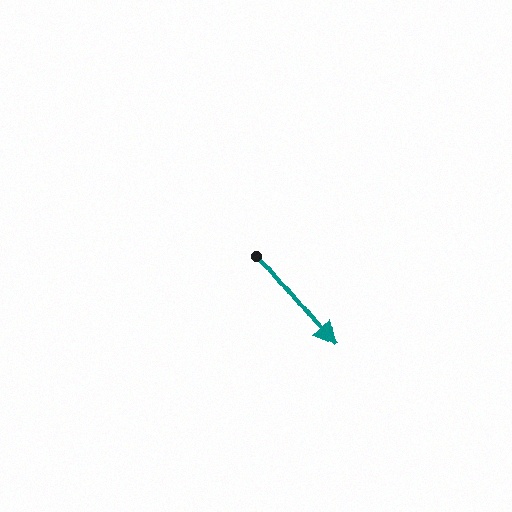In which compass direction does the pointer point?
Southeast.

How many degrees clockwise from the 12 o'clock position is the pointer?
Approximately 141 degrees.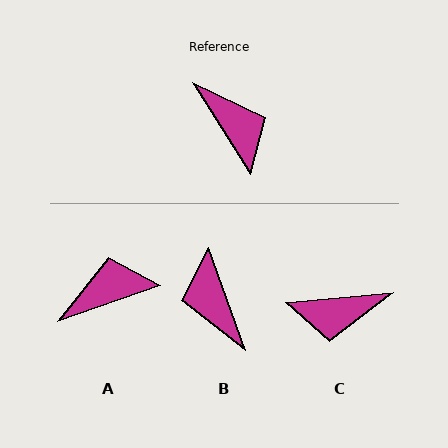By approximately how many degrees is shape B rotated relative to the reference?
Approximately 168 degrees counter-clockwise.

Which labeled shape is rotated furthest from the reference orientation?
B, about 168 degrees away.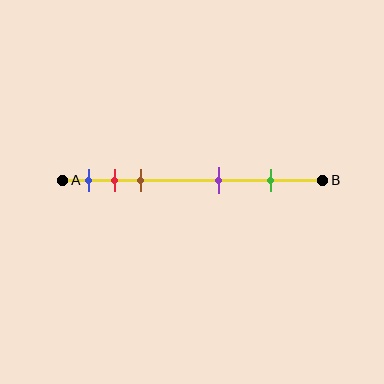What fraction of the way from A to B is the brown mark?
The brown mark is approximately 30% (0.3) of the way from A to B.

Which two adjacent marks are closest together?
The red and brown marks are the closest adjacent pair.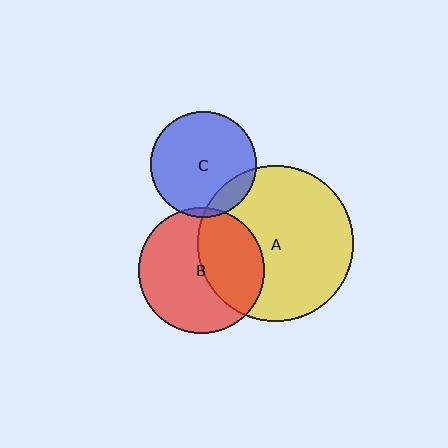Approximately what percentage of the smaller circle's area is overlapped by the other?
Approximately 5%.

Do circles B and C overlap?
Yes.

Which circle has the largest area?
Circle A (yellow).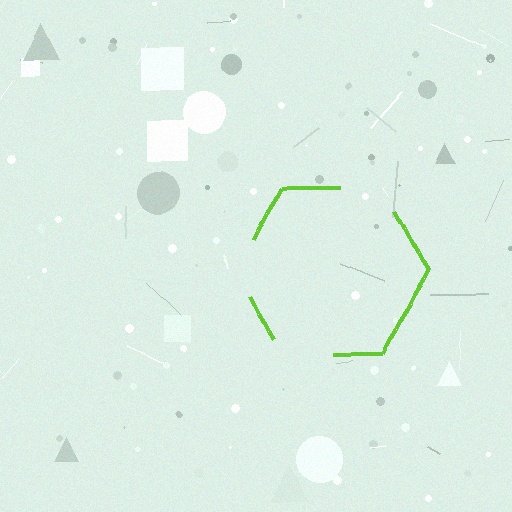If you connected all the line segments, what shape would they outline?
They would outline a hexagon.